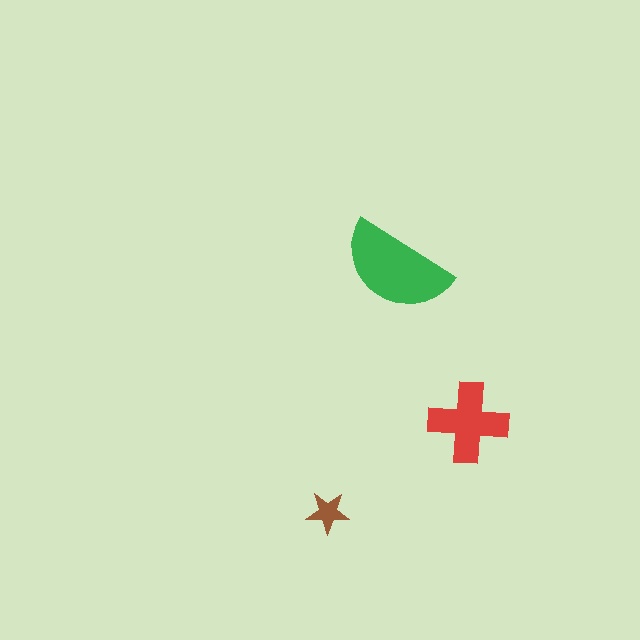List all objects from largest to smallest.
The green semicircle, the red cross, the brown star.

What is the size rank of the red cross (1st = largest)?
2nd.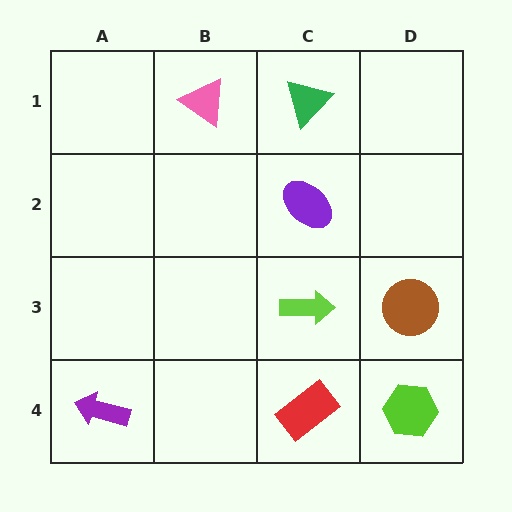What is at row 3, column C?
A lime arrow.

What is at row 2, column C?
A purple ellipse.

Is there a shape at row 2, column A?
No, that cell is empty.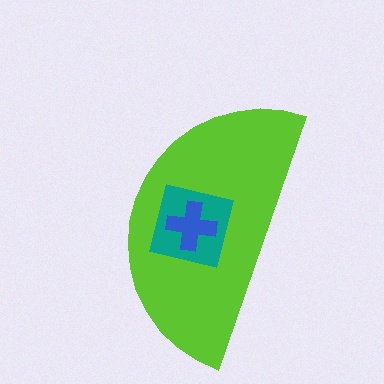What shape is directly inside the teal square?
The blue cross.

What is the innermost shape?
The blue cross.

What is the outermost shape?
The lime semicircle.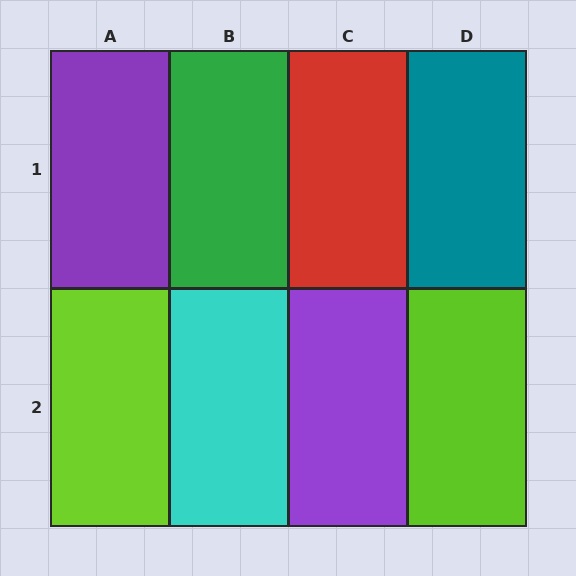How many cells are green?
1 cell is green.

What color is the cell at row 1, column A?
Purple.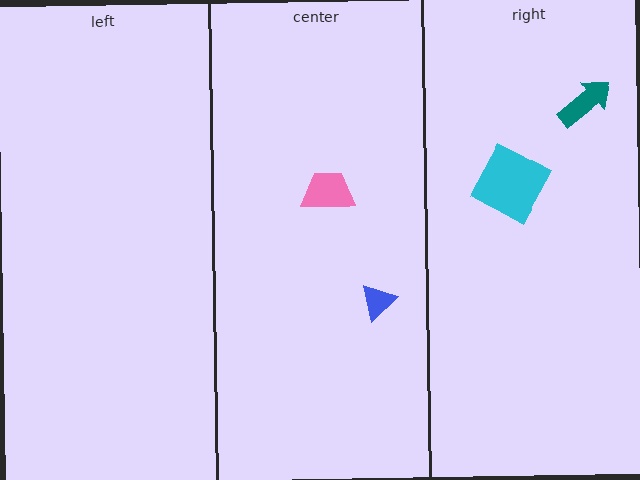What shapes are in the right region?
The cyan square, the teal arrow.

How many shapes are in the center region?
2.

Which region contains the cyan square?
The right region.